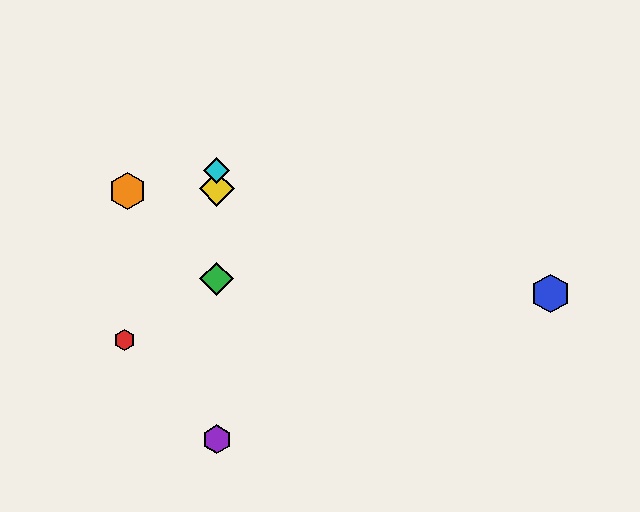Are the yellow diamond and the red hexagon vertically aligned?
No, the yellow diamond is at x≈217 and the red hexagon is at x≈125.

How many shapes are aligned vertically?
4 shapes (the green diamond, the yellow diamond, the purple hexagon, the cyan diamond) are aligned vertically.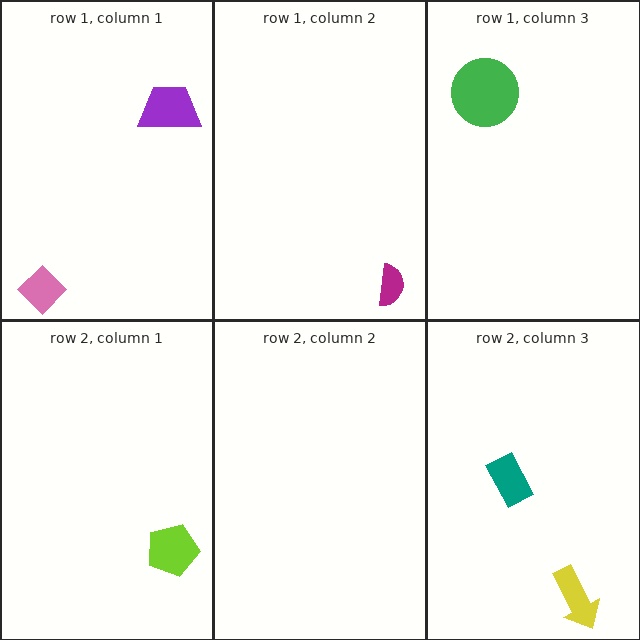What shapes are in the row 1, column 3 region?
The green circle.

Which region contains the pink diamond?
The row 1, column 1 region.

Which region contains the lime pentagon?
The row 2, column 1 region.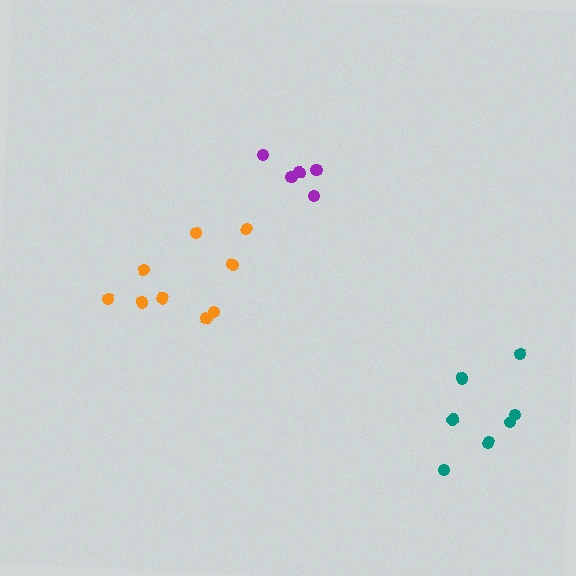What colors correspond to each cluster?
The clusters are colored: purple, orange, teal.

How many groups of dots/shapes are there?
There are 3 groups.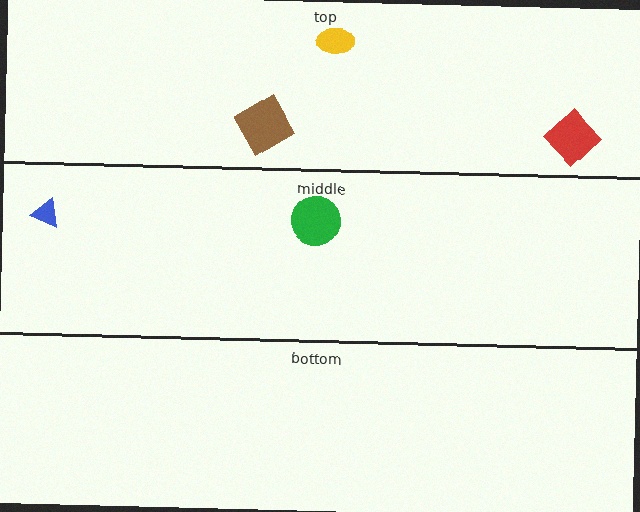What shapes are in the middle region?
The blue triangle, the green circle.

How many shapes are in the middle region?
2.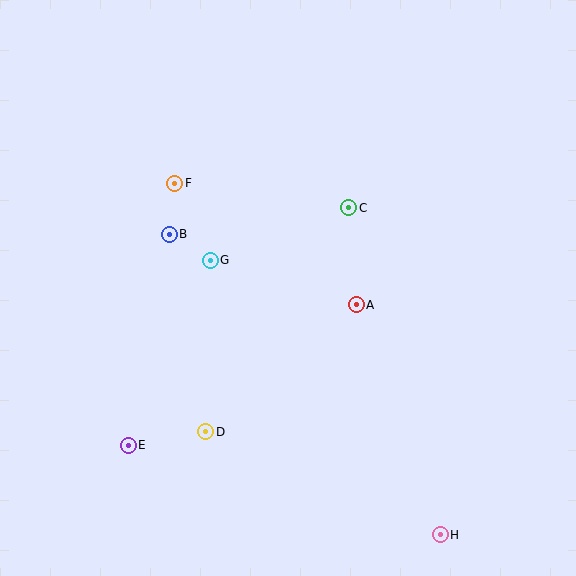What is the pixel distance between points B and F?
The distance between B and F is 51 pixels.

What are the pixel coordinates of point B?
Point B is at (169, 234).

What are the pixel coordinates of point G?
Point G is at (210, 260).